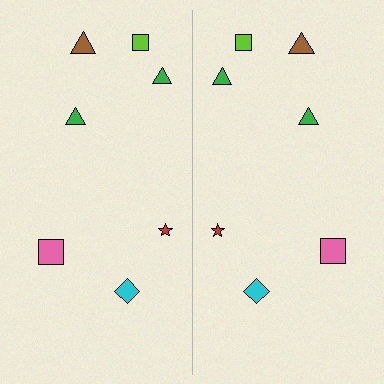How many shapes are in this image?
There are 14 shapes in this image.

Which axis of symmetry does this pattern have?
The pattern has a vertical axis of symmetry running through the center of the image.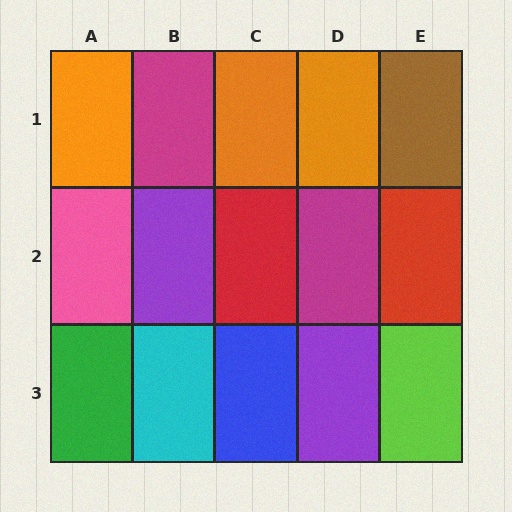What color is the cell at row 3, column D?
Purple.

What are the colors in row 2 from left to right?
Pink, purple, red, magenta, red.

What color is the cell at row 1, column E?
Brown.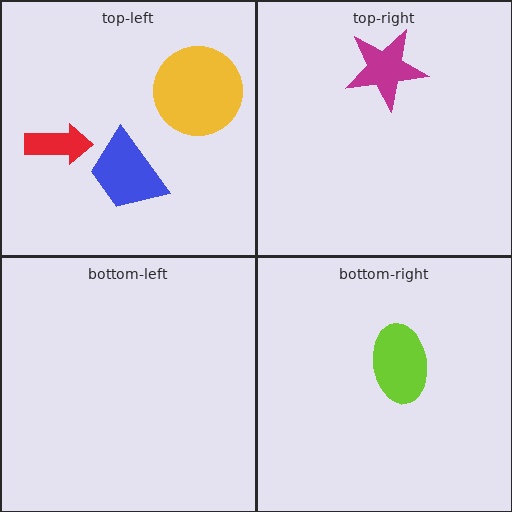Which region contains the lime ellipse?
The bottom-right region.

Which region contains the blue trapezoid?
The top-left region.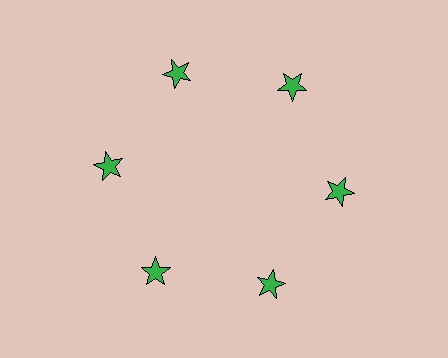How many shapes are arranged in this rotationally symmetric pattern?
There are 6 shapes, arranged in 6 groups of 1.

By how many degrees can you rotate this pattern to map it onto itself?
The pattern maps onto itself every 60 degrees of rotation.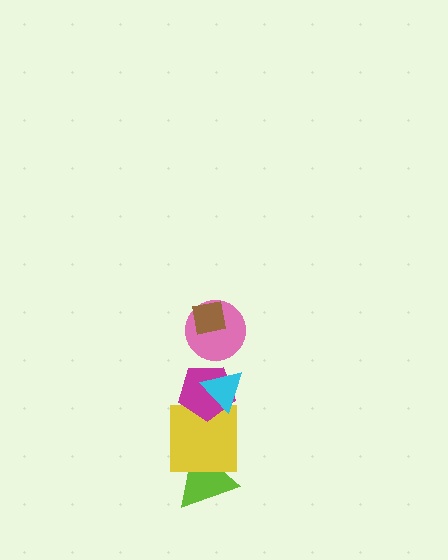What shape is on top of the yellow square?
The magenta pentagon is on top of the yellow square.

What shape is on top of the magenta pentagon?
The cyan triangle is on top of the magenta pentagon.